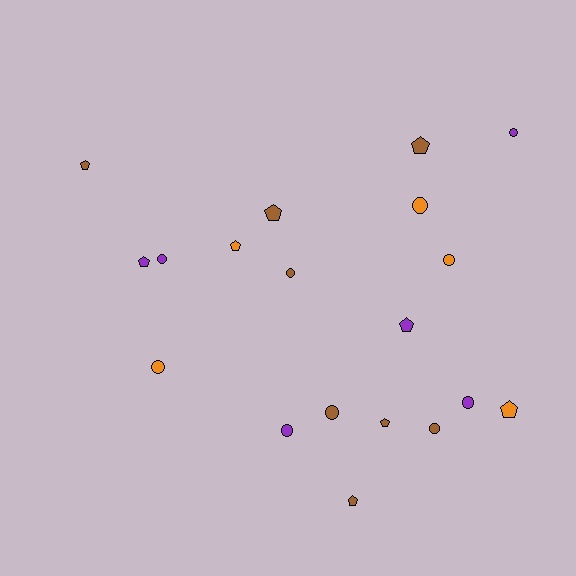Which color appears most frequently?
Brown, with 8 objects.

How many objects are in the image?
There are 19 objects.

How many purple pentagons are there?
There are 2 purple pentagons.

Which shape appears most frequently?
Circle, with 10 objects.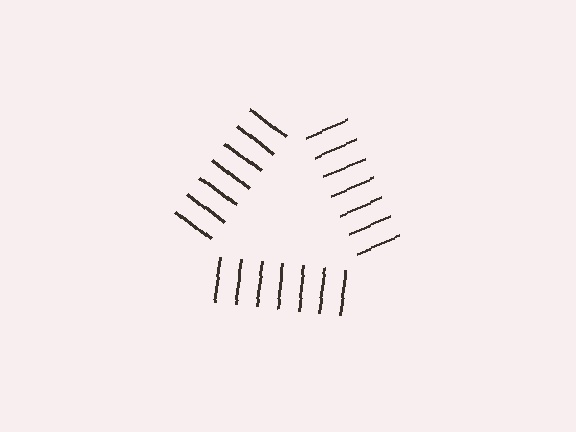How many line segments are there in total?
21 — 7 along each of the 3 edges.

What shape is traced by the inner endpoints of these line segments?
An illusory triangle — the line segments terminate on its edges but no continuous stroke is drawn.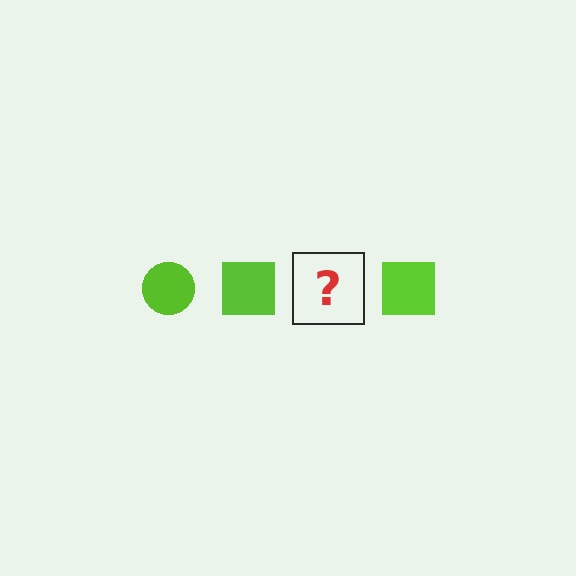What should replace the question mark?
The question mark should be replaced with a lime circle.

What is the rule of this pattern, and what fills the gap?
The rule is that the pattern cycles through circle, square shapes in lime. The gap should be filled with a lime circle.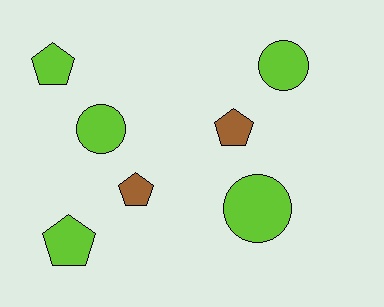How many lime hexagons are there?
There are no lime hexagons.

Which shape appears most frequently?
Pentagon, with 4 objects.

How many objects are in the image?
There are 7 objects.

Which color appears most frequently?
Lime, with 5 objects.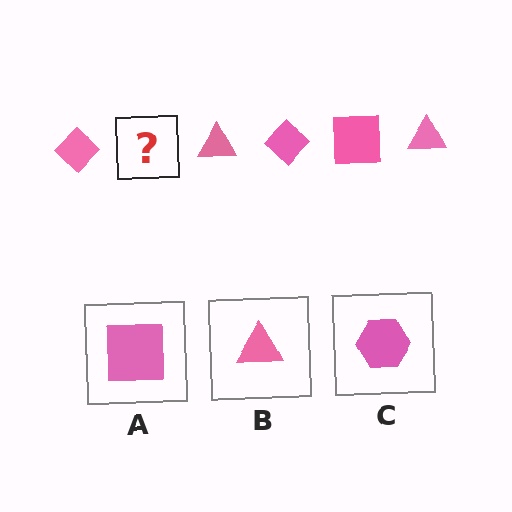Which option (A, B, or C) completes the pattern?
A.